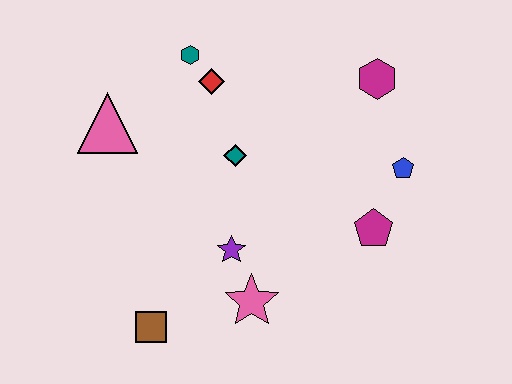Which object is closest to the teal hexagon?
The red diamond is closest to the teal hexagon.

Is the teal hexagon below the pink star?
No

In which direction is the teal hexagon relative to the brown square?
The teal hexagon is above the brown square.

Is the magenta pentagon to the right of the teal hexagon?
Yes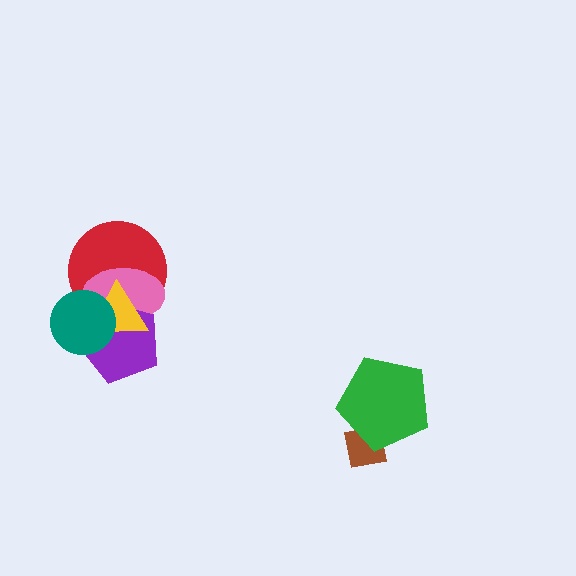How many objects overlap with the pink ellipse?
4 objects overlap with the pink ellipse.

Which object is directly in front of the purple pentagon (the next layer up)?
The yellow triangle is directly in front of the purple pentagon.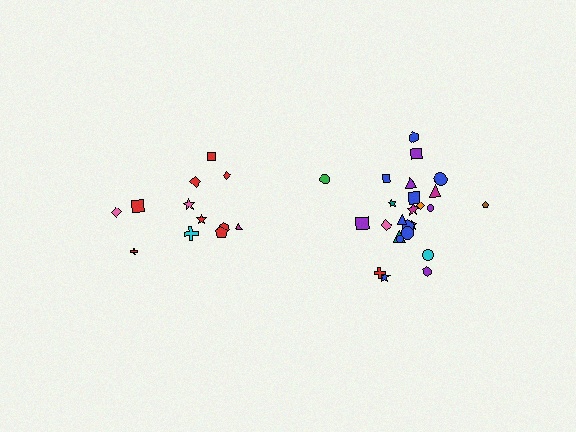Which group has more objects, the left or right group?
The right group.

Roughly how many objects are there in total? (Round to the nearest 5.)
Roughly 35 objects in total.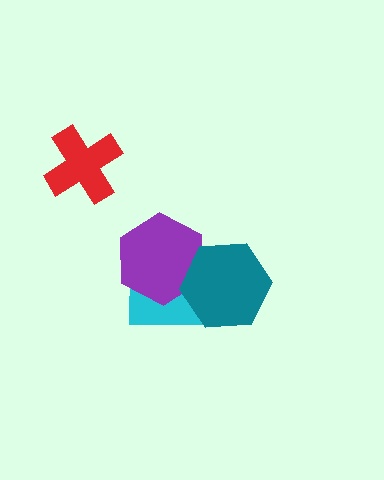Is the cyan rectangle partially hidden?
Yes, it is partially covered by another shape.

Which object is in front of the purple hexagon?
The teal hexagon is in front of the purple hexagon.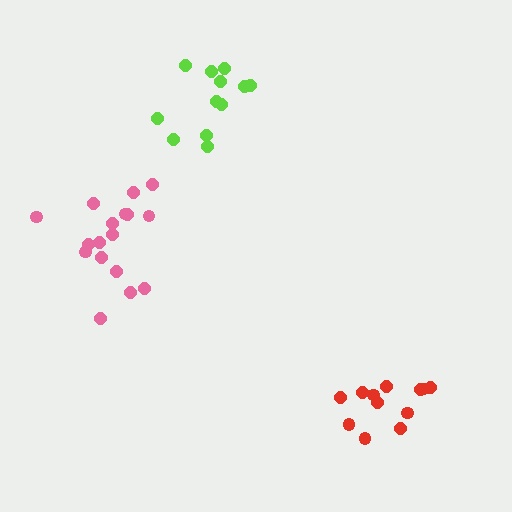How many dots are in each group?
Group 1: 17 dots, Group 2: 12 dots, Group 3: 12 dots (41 total).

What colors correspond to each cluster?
The clusters are colored: pink, red, lime.